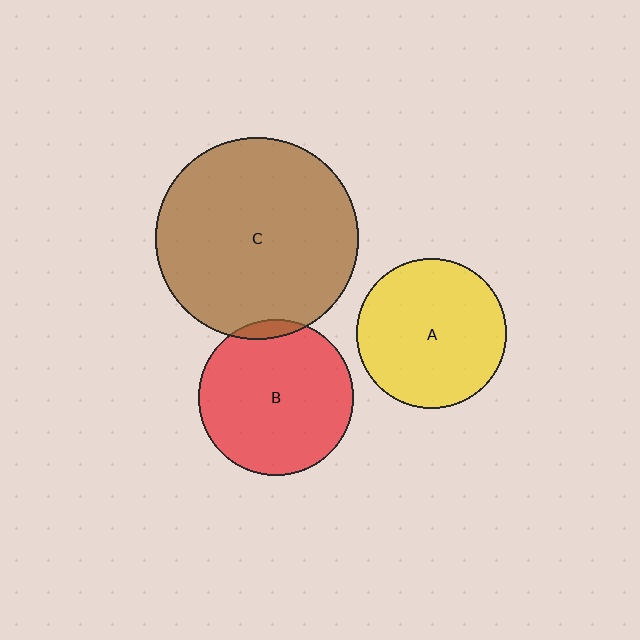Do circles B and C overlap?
Yes.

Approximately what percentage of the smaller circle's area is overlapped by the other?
Approximately 5%.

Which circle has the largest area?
Circle C (brown).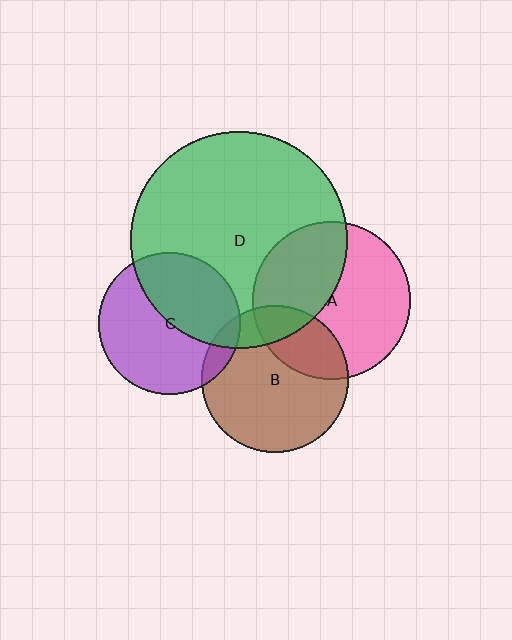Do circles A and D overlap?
Yes.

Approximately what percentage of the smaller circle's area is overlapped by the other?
Approximately 40%.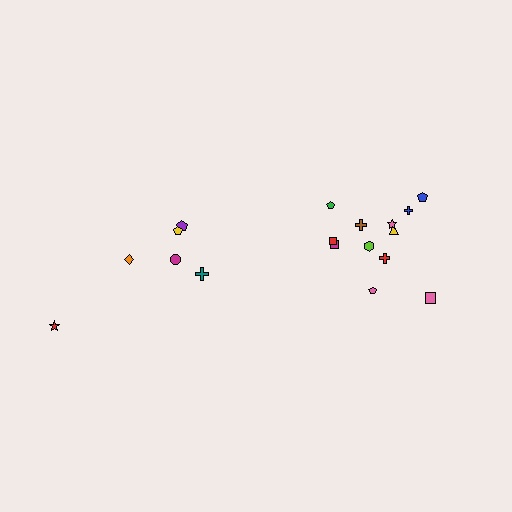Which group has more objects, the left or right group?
The right group.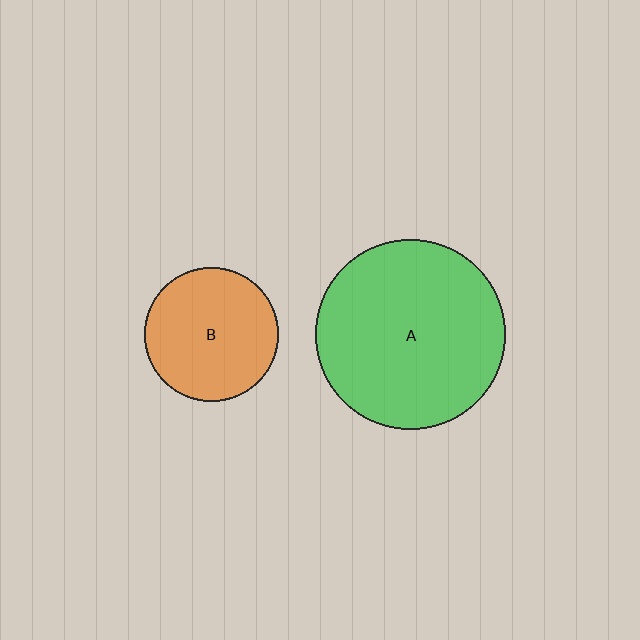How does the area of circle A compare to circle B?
Approximately 2.0 times.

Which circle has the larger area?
Circle A (green).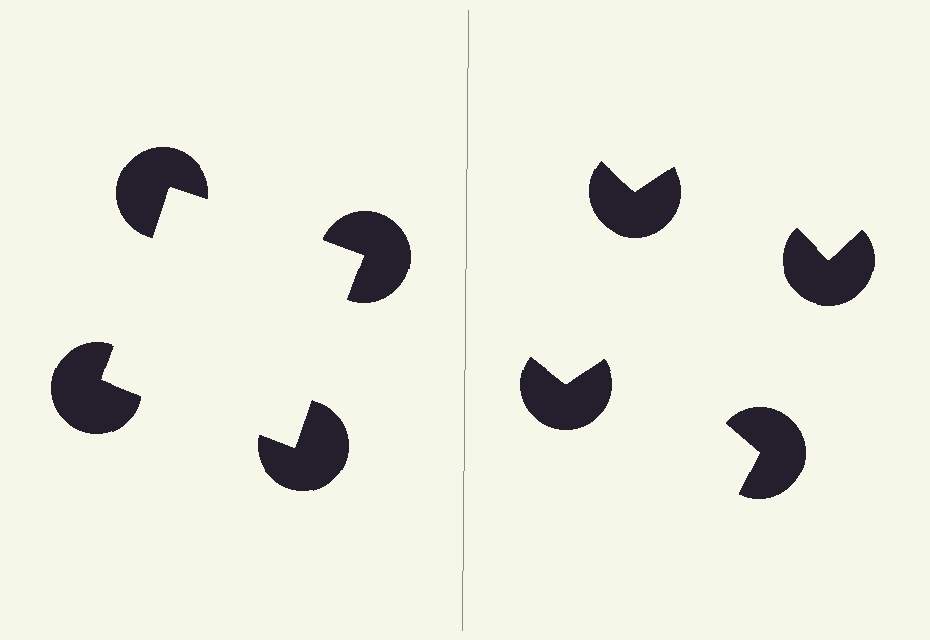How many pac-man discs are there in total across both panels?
8 — 4 on each side.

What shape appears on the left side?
An illusory square.